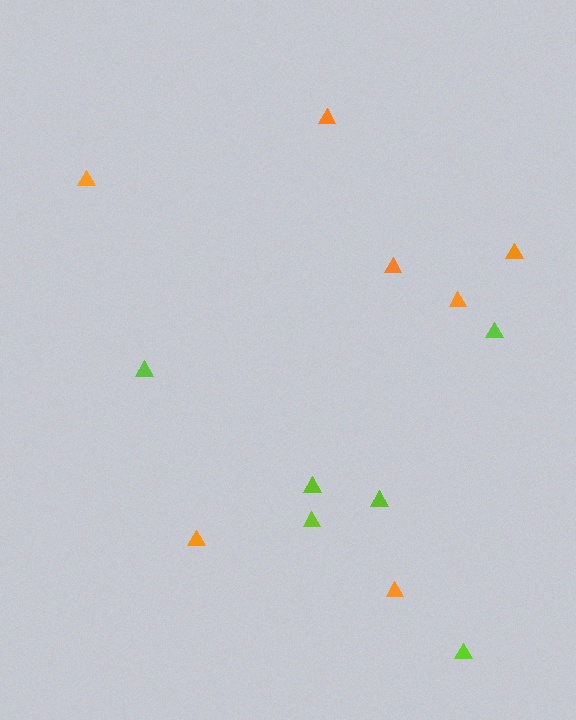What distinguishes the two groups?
There are 2 groups: one group of orange triangles (7) and one group of lime triangles (6).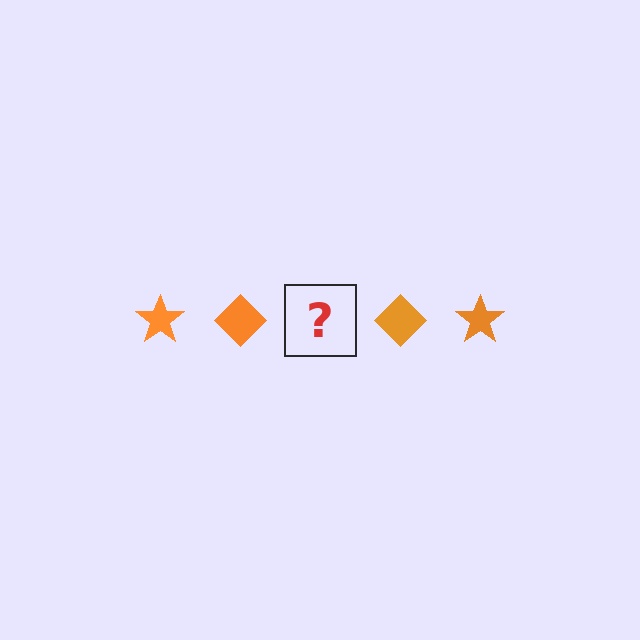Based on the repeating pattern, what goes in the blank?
The blank should be an orange star.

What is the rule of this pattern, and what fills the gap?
The rule is that the pattern cycles through star, diamond shapes in orange. The gap should be filled with an orange star.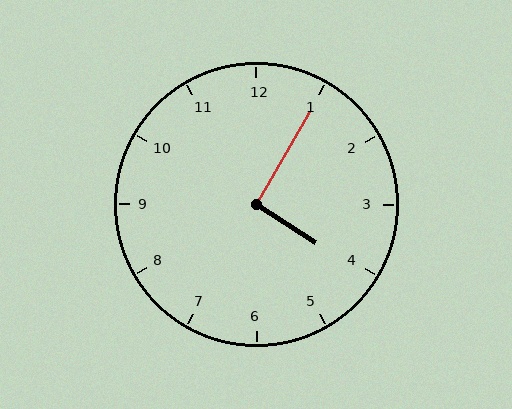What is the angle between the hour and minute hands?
Approximately 92 degrees.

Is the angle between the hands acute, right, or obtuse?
It is right.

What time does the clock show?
4:05.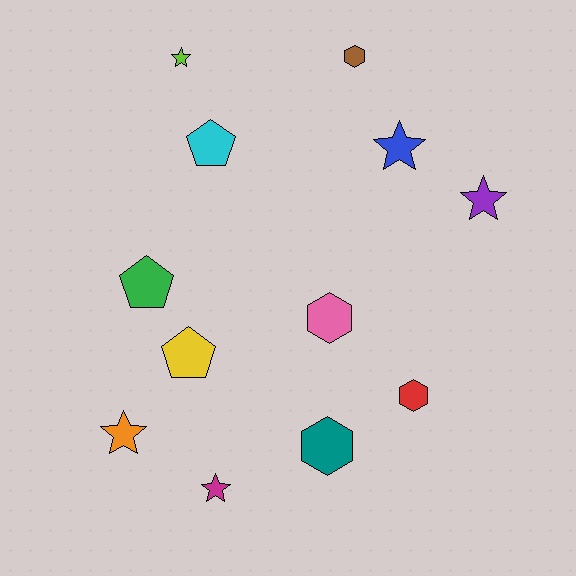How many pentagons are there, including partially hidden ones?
There are 3 pentagons.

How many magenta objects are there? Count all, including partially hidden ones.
There is 1 magenta object.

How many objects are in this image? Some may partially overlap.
There are 12 objects.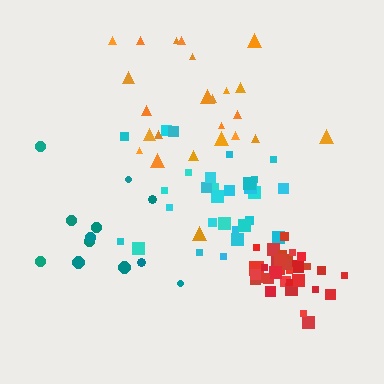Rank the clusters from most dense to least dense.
red, cyan, orange, teal.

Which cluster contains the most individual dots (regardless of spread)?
Red (34).